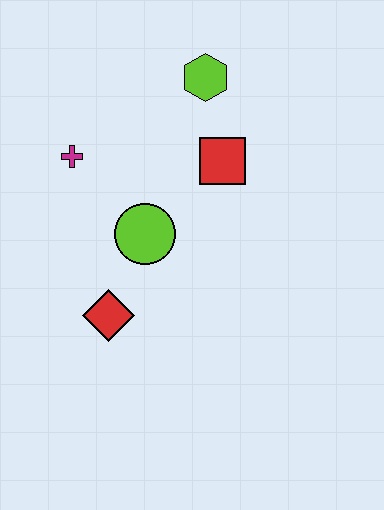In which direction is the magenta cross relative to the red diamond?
The magenta cross is above the red diamond.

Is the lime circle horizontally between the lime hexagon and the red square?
No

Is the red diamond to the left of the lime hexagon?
Yes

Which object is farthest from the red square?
The red diamond is farthest from the red square.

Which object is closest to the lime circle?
The red diamond is closest to the lime circle.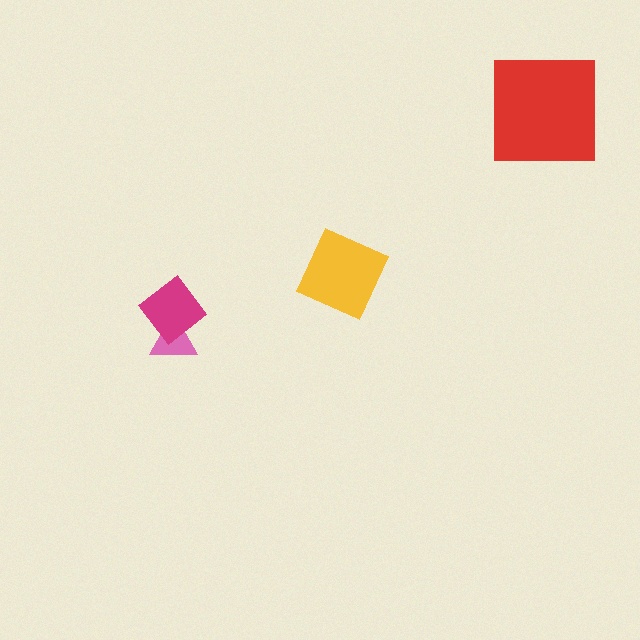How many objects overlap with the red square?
0 objects overlap with the red square.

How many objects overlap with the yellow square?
0 objects overlap with the yellow square.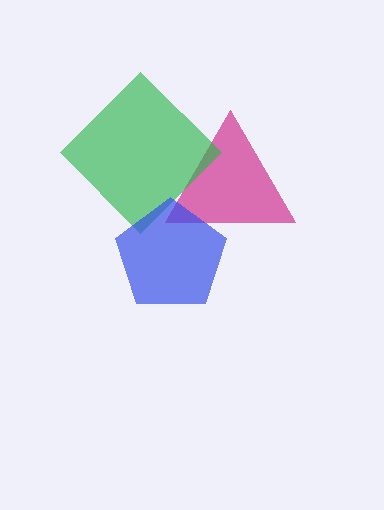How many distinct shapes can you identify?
There are 3 distinct shapes: a magenta triangle, a green diamond, a blue pentagon.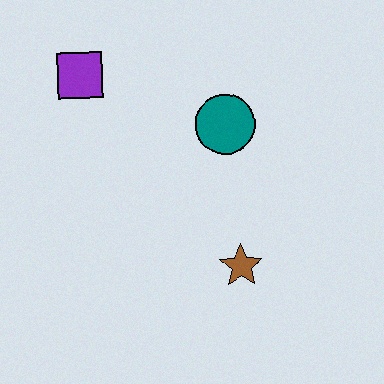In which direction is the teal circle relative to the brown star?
The teal circle is above the brown star.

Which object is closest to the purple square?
The teal circle is closest to the purple square.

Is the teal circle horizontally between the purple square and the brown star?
Yes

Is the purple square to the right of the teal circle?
No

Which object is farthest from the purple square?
The brown star is farthest from the purple square.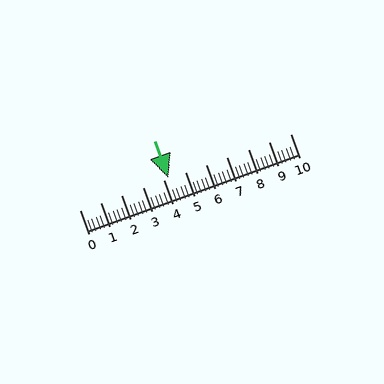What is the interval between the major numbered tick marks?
The major tick marks are spaced 1 units apart.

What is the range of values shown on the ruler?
The ruler shows values from 0 to 10.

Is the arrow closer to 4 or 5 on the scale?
The arrow is closer to 4.